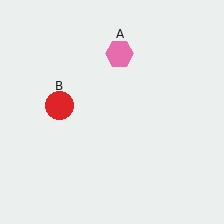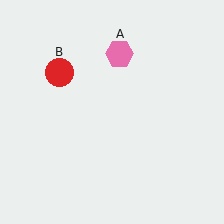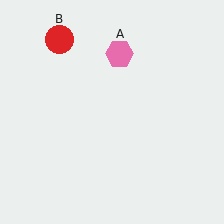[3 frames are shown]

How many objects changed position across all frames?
1 object changed position: red circle (object B).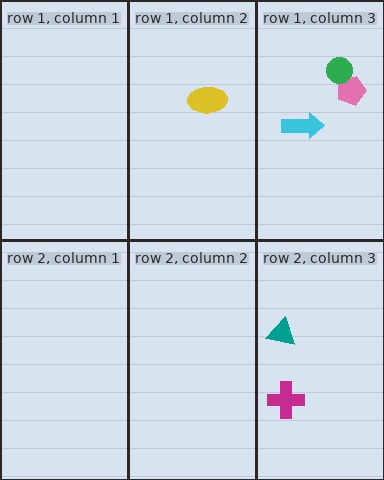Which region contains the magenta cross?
The row 2, column 3 region.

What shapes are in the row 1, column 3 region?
The cyan arrow, the pink pentagon, the green circle.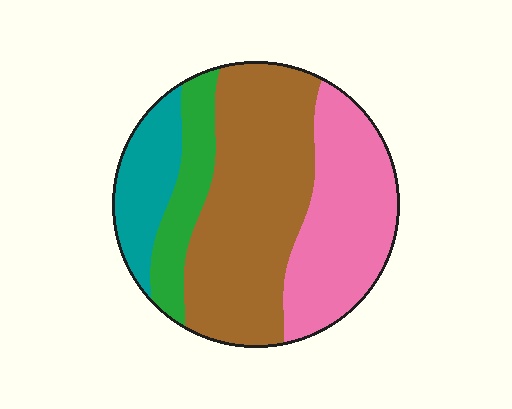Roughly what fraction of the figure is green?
Green covers 13% of the figure.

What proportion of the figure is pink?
Pink covers roughly 30% of the figure.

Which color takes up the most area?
Brown, at roughly 45%.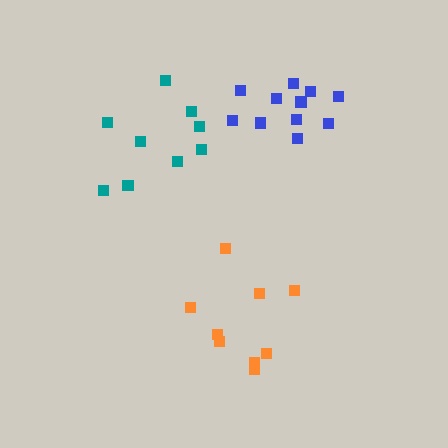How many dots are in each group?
Group 1: 9 dots, Group 2: 11 dots, Group 3: 9 dots (29 total).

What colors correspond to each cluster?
The clusters are colored: teal, blue, orange.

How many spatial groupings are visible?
There are 3 spatial groupings.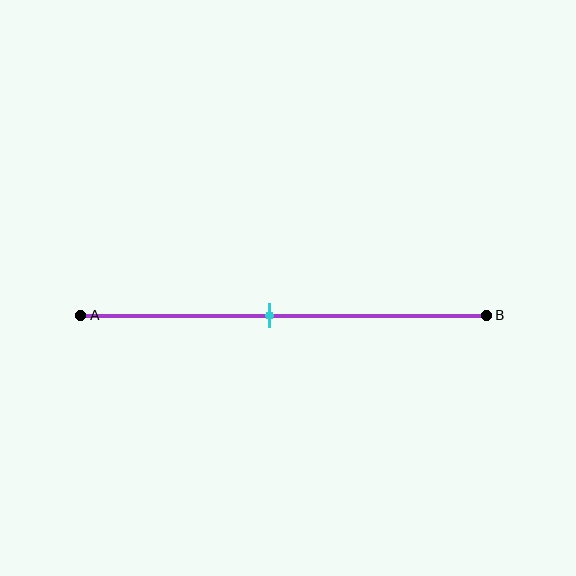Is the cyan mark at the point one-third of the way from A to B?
No, the mark is at about 45% from A, not at the 33% one-third point.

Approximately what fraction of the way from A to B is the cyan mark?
The cyan mark is approximately 45% of the way from A to B.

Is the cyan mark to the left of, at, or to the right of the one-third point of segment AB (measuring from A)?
The cyan mark is to the right of the one-third point of segment AB.